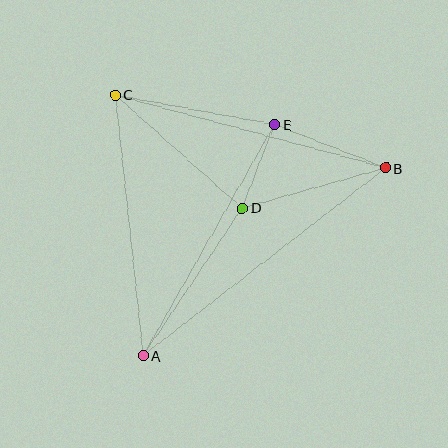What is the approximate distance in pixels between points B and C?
The distance between B and C is approximately 280 pixels.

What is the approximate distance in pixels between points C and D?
The distance between C and D is approximately 170 pixels.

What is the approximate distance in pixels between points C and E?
The distance between C and E is approximately 162 pixels.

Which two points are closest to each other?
Points D and E are closest to each other.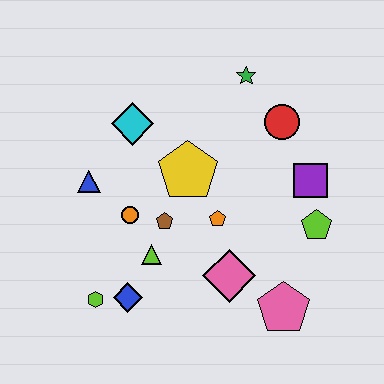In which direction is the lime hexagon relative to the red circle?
The lime hexagon is to the left of the red circle.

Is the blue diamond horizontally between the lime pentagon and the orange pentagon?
No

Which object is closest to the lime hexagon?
The blue diamond is closest to the lime hexagon.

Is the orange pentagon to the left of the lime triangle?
No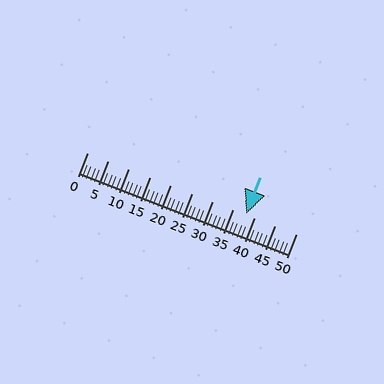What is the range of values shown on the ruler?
The ruler shows values from 0 to 50.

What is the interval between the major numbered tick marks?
The major tick marks are spaced 5 units apart.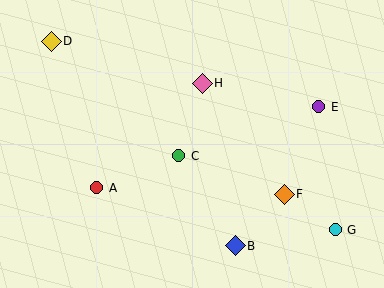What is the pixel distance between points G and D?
The distance between G and D is 341 pixels.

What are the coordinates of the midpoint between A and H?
The midpoint between A and H is at (149, 135).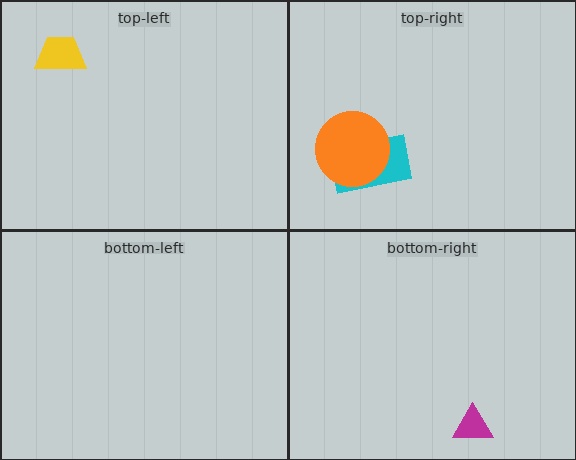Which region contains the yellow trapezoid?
The top-left region.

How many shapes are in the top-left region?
1.